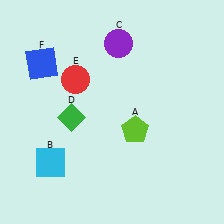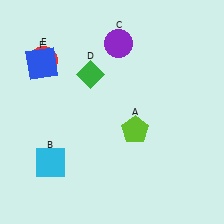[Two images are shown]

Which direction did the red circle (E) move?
The red circle (E) moved left.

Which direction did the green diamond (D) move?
The green diamond (D) moved up.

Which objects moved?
The objects that moved are: the green diamond (D), the red circle (E).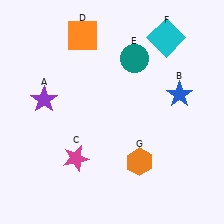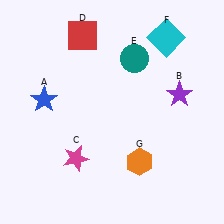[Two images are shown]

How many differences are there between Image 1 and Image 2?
There are 3 differences between the two images.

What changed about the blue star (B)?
In Image 1, B is blue. In Image 2, it changed to purple.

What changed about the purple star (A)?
In Image 1, A is purple. In Image 2, it changed to blue.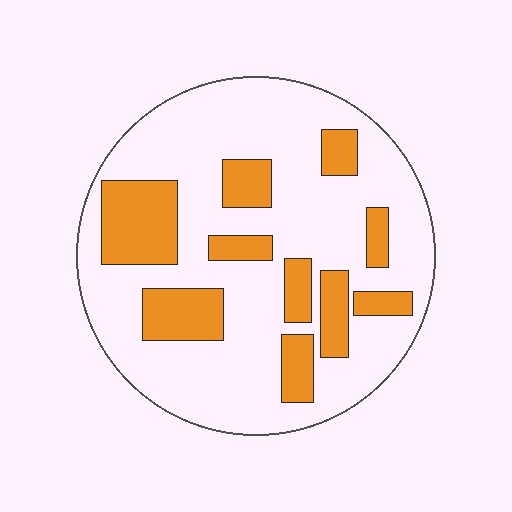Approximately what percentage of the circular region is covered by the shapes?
Approximately 25%.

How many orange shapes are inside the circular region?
10.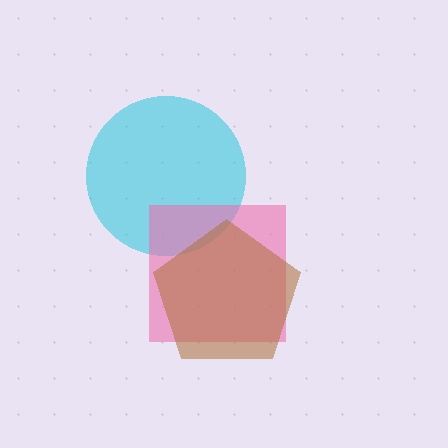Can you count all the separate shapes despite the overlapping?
Yes, there are 3 separate shapes.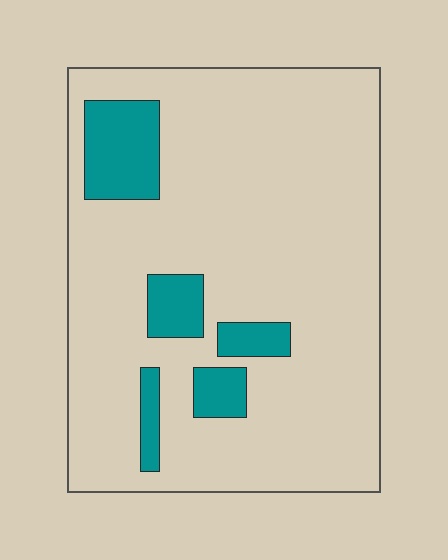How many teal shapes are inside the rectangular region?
5.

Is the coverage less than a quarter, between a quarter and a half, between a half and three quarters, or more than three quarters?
Less than a quarter.